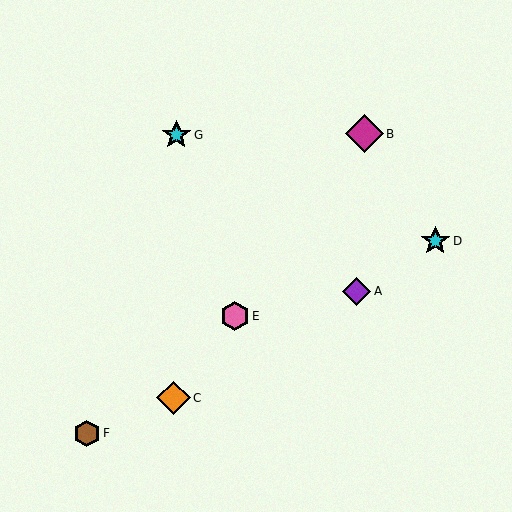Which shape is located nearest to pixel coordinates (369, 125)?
The magenta diamond (labeled B) at (364, 134) is nearest to that location.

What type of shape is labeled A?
Shape A is a purple diamond.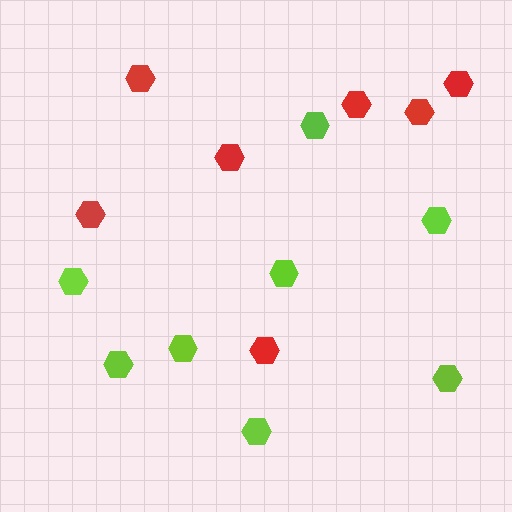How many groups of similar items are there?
There are 2 groups: one group of lime hexagons (8) and one group of red hexagons (7).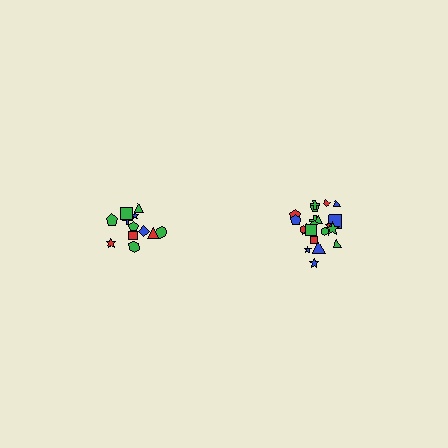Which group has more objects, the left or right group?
The right group.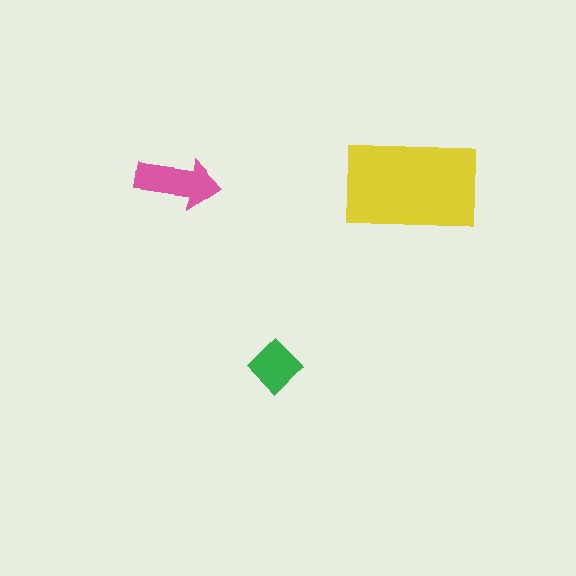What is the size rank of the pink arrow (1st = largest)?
2nd.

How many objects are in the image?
There are 3 objects in the image.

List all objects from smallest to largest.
The green diamond, the pink arrow, the yellow rectangle.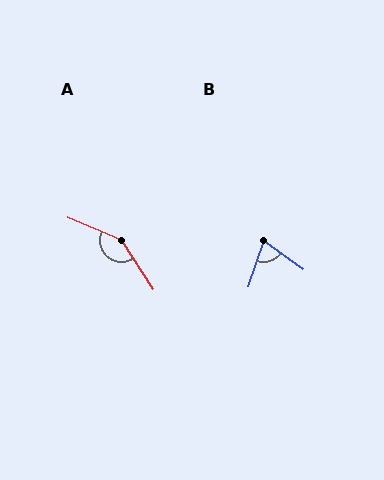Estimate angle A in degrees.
Approximately 146 degrees.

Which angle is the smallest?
B, at approximately 73 degrees.